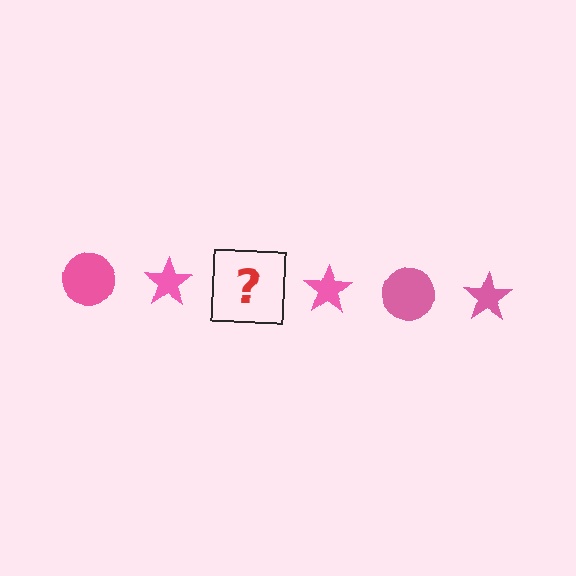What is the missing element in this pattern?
The missing element is a pink circle.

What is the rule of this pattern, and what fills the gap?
The rule is that the pattern cycles through circle, star shapes in pink. The gap should be filled with a pink circle.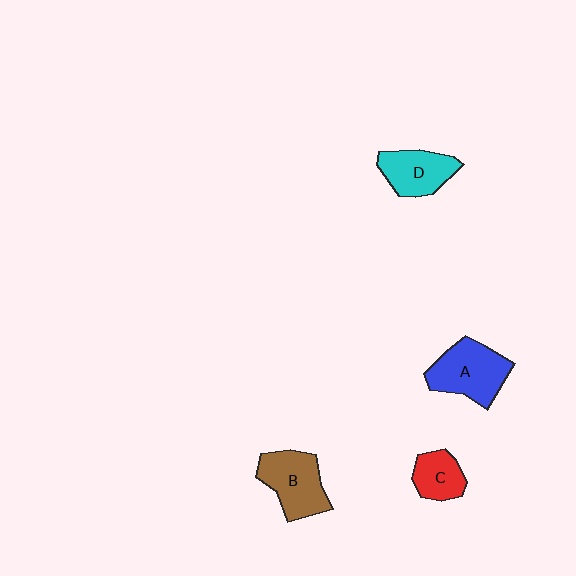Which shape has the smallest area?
Shape C (red).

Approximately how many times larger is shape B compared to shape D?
Approximately 1.2 times.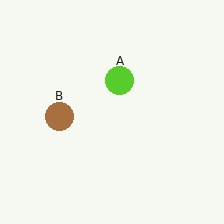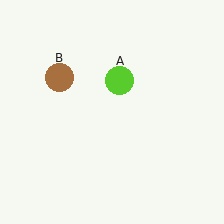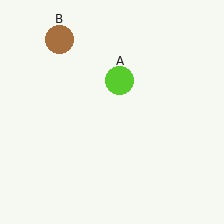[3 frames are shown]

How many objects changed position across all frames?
1 object changed position: brown circle (object B).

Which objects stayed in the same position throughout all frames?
Lime circle (object A) remained stationary.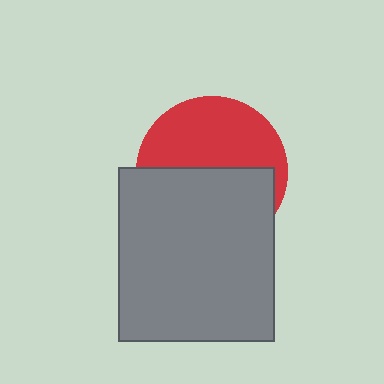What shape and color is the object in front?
The object in front is a gray rectangle.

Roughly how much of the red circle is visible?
About half of it is visible (roughly 49%).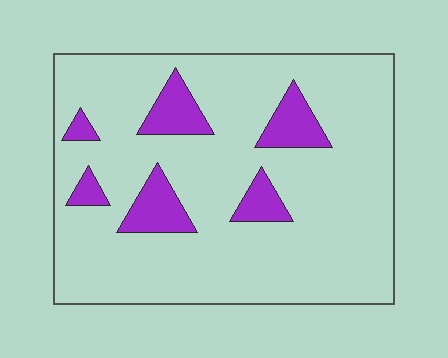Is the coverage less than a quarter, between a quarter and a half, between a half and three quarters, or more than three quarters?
Less than a quarter.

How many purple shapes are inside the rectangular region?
6.